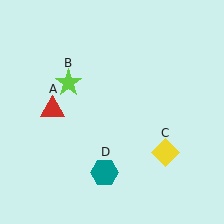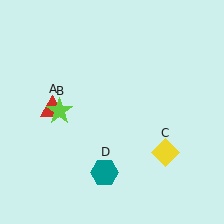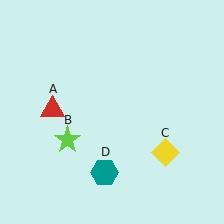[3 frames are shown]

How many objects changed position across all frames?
1 object changed position: lime star (object B).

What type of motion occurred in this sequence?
The lime star (object B) rotated counterclockwise around the center of the scene.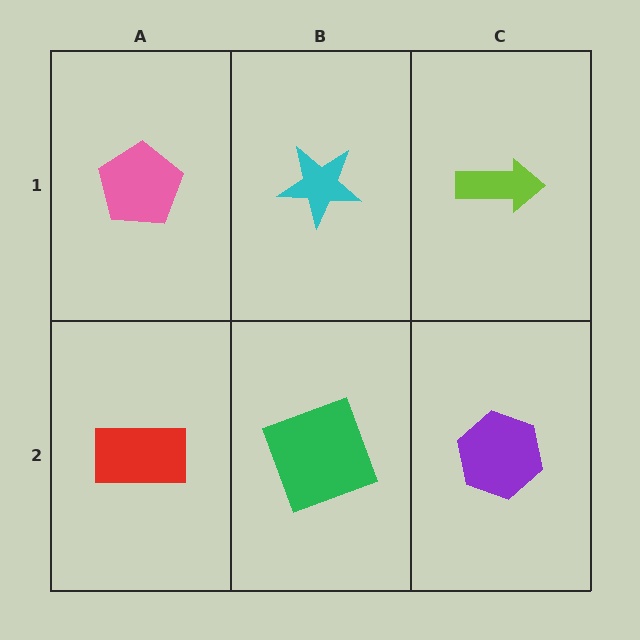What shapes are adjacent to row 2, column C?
A lime arrow (row 1, column C), a green square (row 2, column B).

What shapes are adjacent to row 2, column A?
A pink pentagon (row 1, column A), a green square (row 2, column B).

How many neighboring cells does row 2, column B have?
3.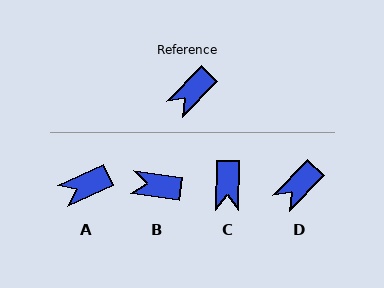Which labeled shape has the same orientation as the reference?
D.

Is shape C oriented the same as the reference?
No, it is off by about 43 degrees.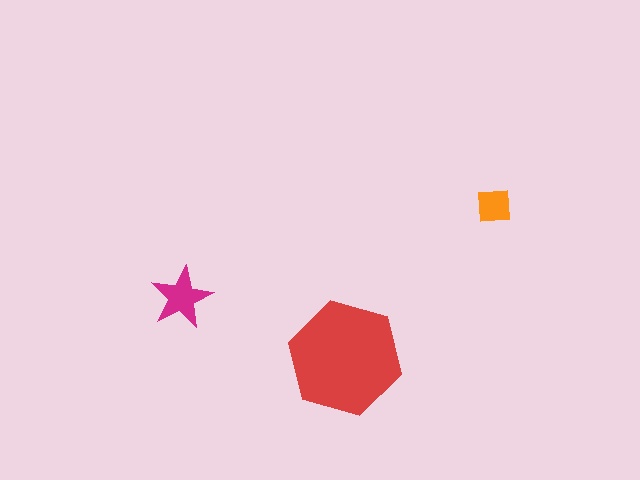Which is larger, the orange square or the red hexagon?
The red hexagon.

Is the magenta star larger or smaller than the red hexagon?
Smaller.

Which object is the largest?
The red hexagon.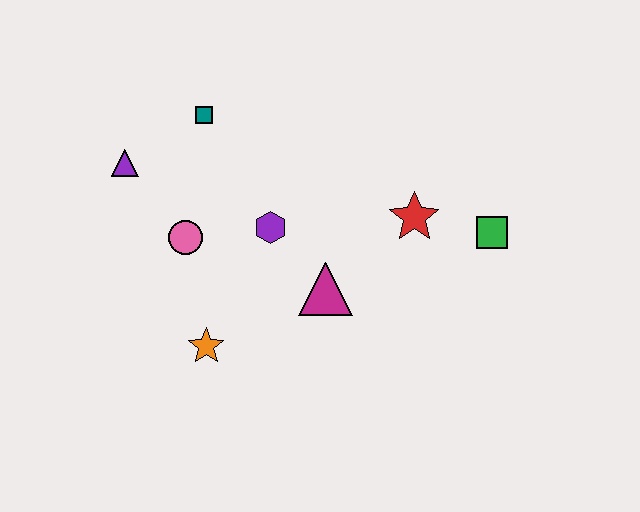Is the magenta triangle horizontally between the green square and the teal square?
Yes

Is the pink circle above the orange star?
Yes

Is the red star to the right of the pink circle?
Yes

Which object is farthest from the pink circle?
The green square is farthest from the pink circle.